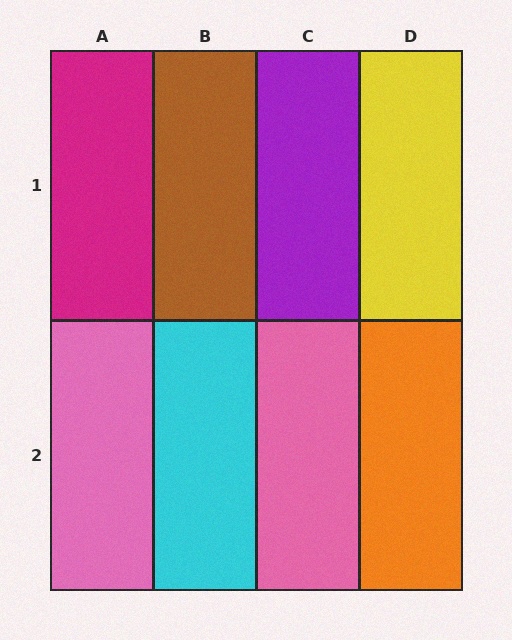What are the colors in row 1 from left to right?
Magenta, brown, purple, yellow.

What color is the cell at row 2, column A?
Pink.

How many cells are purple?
1 cell is purple.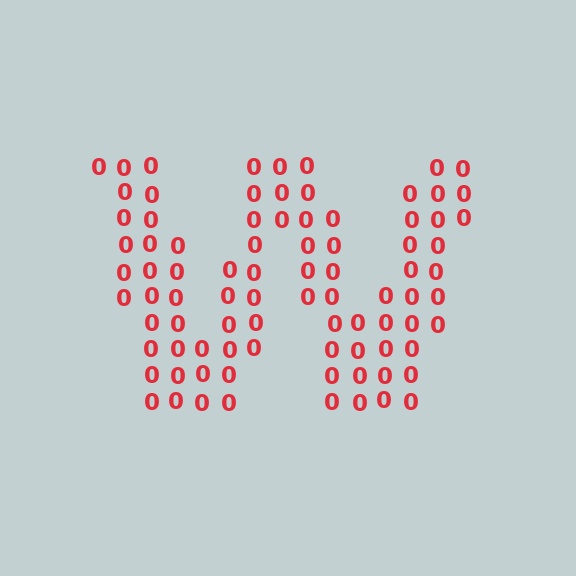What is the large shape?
The large shape is the letter W.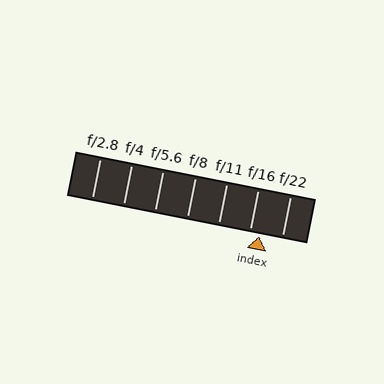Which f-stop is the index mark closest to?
The index mark is closest to f/16.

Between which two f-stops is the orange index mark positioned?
The index mark is between f/16 and f/22.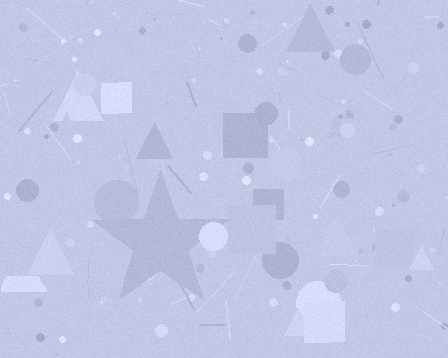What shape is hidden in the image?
A star is hidden in the image.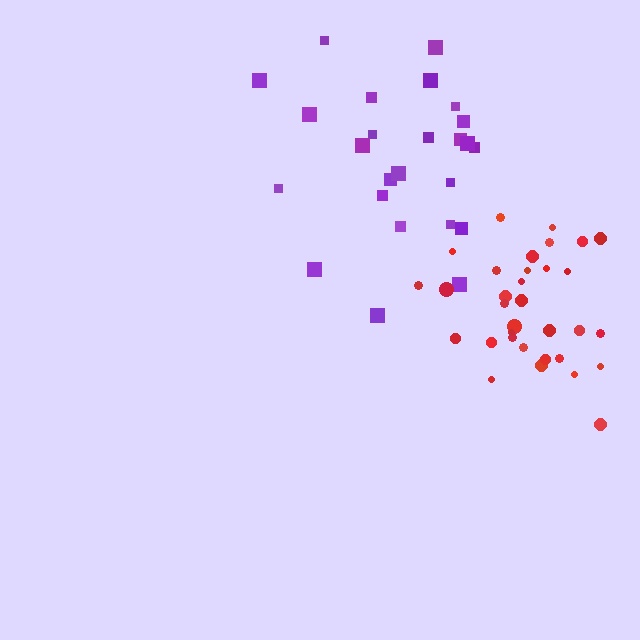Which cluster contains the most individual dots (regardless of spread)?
Red (33).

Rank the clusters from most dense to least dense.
red, purple.